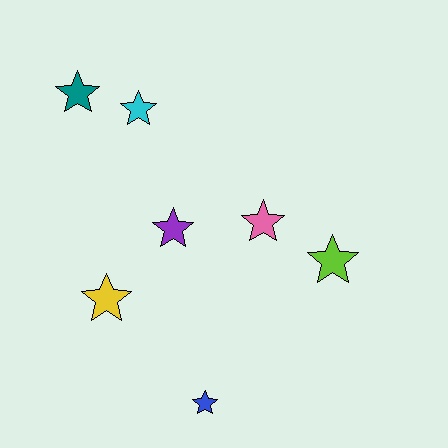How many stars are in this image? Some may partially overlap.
There are 7 stars.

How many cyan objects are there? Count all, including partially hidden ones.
There is 1 cyan object.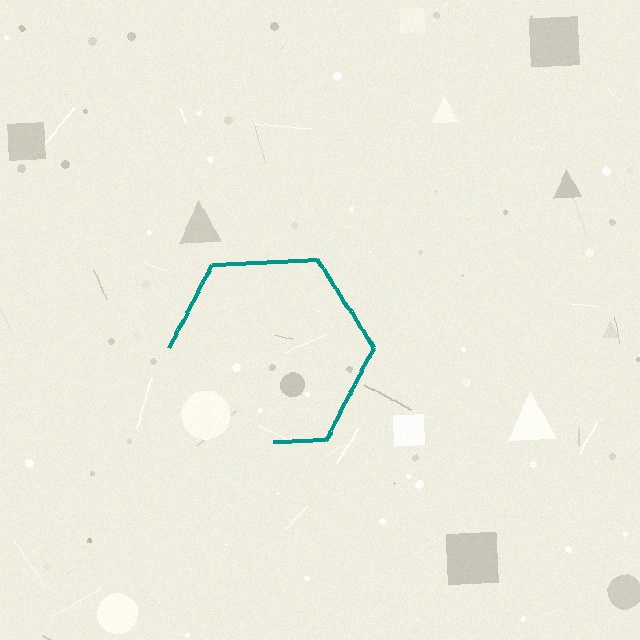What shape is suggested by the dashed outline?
The dashed outline suggests a hexagon.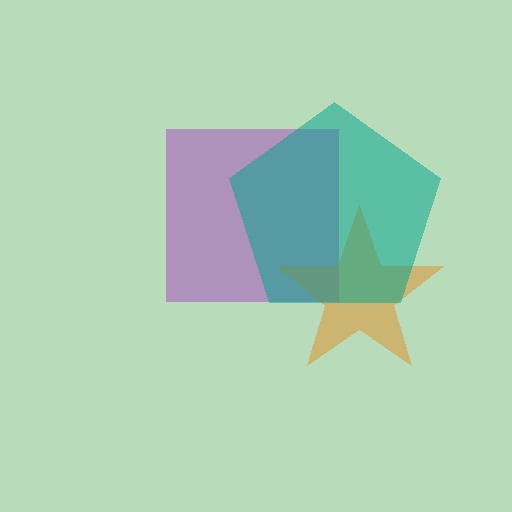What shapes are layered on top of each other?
The layered shapes are: a purple square, an orange star, a teal pentagon.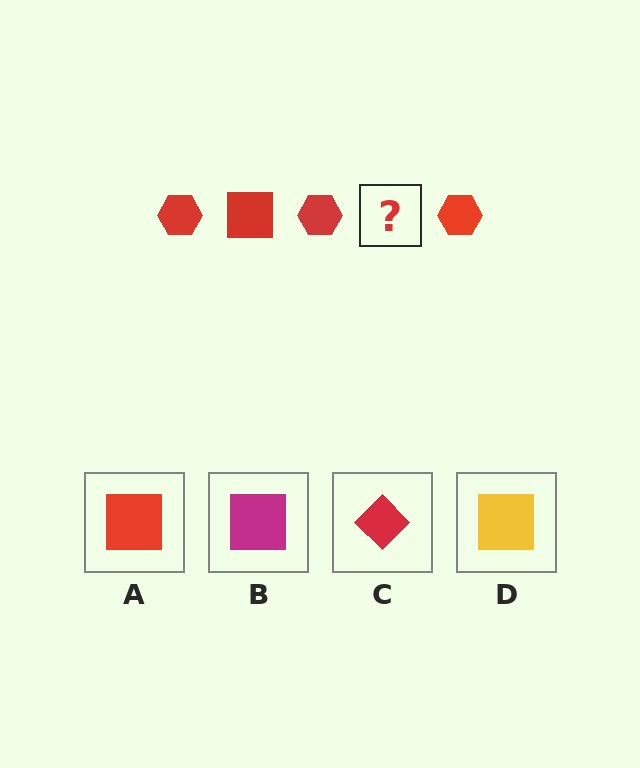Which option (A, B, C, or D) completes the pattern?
A.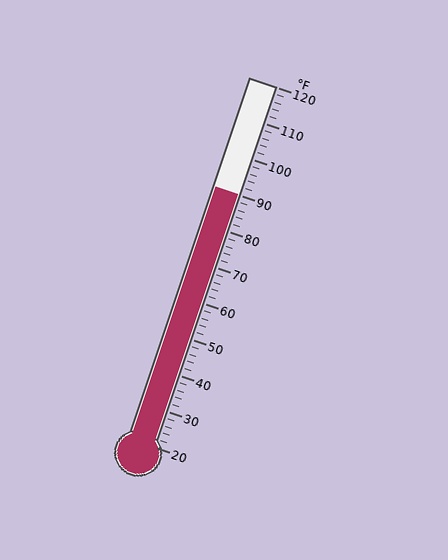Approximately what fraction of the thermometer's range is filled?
The thermometer is filled to approximately 70% of its range.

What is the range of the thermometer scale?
The thermometer scale ranges from 20°F to 120°F.